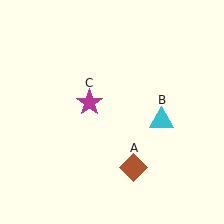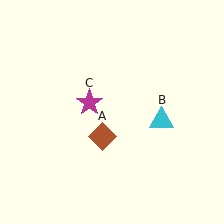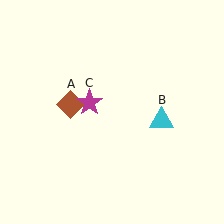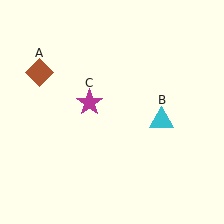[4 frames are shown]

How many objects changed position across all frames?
1 object changed position: brown diamond (object A).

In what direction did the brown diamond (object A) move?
The brown diamond (object A) moved up and to the left.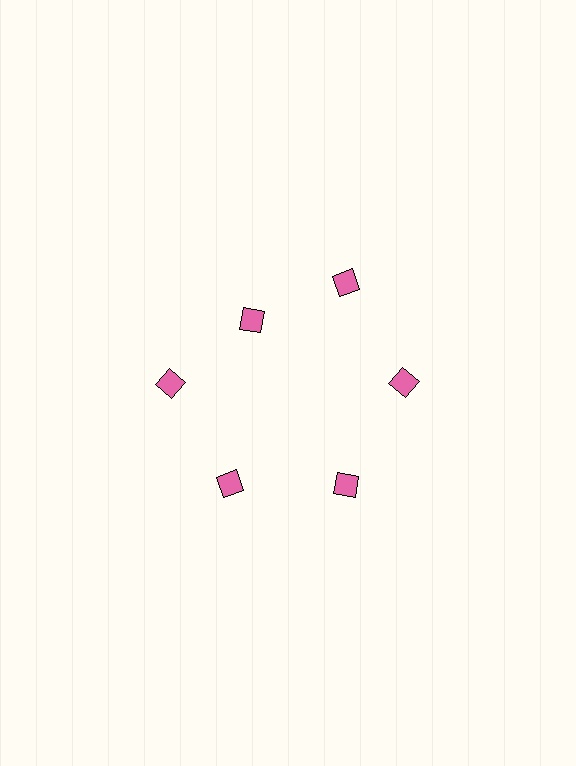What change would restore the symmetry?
The symmetry would be restored by moving it outward, back onto the ring so that all 6 diamonds sit at equal angles and equal distance from the center.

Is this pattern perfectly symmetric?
No. The 6 pink diamonds are arranged in a ring, but one element near the 11 o'clock position is pulled inward toward the center, breaking the 6-fold rotational symmetry.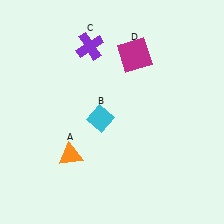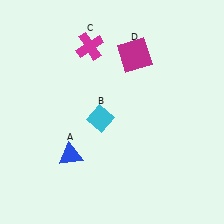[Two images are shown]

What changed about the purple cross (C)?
In Image 1, C is purple. In Image 2, it changed to magenta.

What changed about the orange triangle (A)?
In Image 1, A is orange. In Image 2, it changed to blue.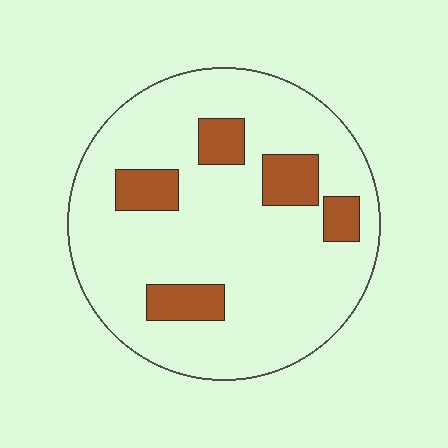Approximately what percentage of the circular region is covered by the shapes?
Approximately 15%.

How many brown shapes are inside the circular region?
5.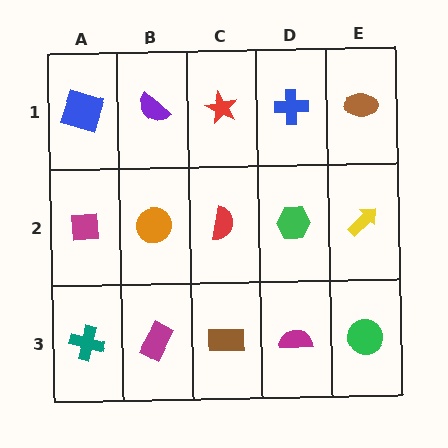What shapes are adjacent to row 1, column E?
A yellow arrow (row 2, column E), a blue cross (row 1, column D).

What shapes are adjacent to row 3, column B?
An orange circle (row 2, column B), a teal cross (row 3, column A), a brown rectangle (row 3, column C).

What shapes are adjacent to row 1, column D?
A green hexagon (row 2, column D), a red star (row 1, column C), a brown ellipse (row 1, column E).